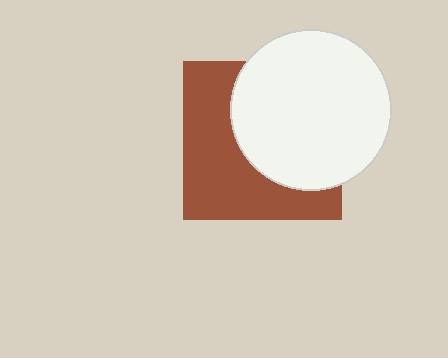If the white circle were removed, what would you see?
You would see the complete brown square.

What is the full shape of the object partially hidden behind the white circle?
The partially hidden object is a brown square.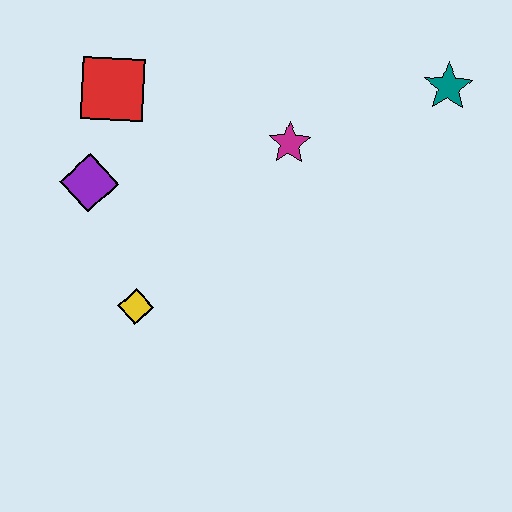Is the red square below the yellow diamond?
No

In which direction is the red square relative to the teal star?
The red square is to the left of the teal star.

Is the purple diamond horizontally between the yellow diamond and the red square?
No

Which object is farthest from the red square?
The teal star is farthest from the red square.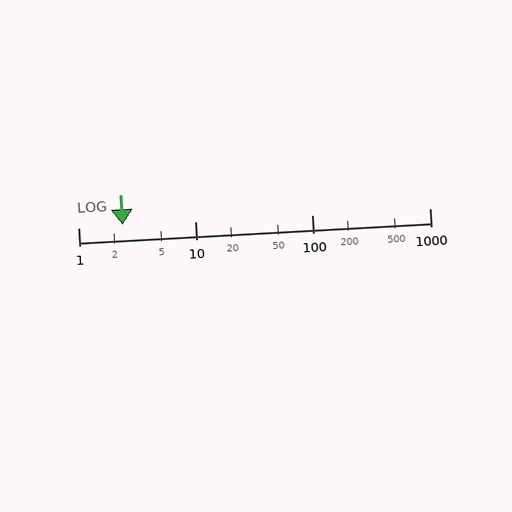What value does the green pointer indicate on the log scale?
The pointer indicates approximately 2.4.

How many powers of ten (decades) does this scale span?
The scale spans 3 decades, from 1 to 1000.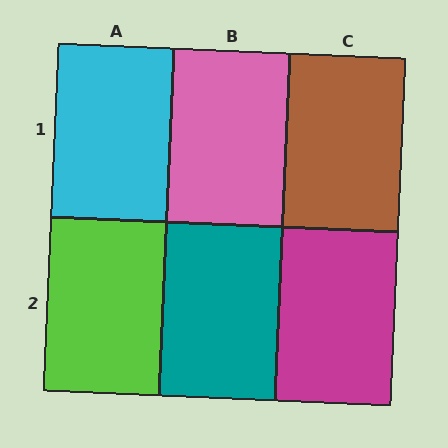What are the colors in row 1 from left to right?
Cyan, pink, brown.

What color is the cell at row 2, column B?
Teal.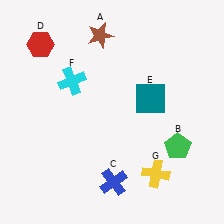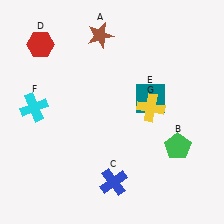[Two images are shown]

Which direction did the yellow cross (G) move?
The yellow cross (G) moved up.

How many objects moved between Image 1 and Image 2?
2 objects moved between the two images.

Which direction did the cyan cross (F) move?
The cyan cross (F) moved left.